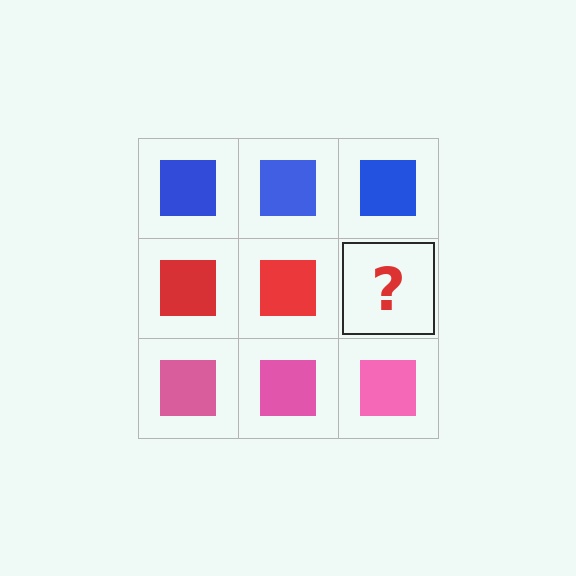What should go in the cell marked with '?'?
The missing cell should contain a red square.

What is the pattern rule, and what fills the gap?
The rule is that each row has a consistent color. The gap should be filled with a red square.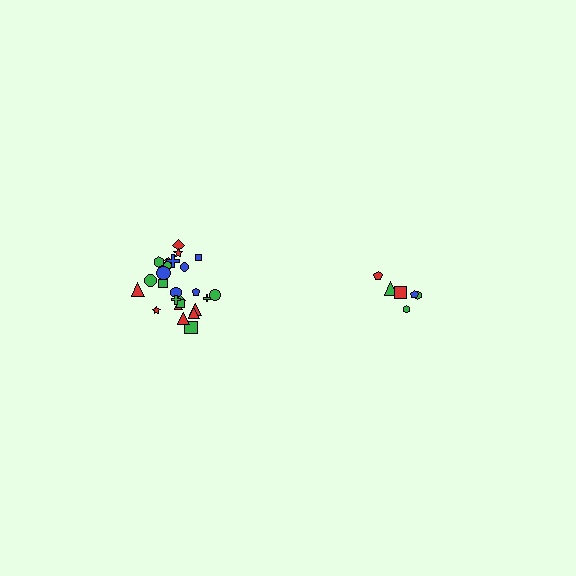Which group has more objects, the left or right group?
The left group.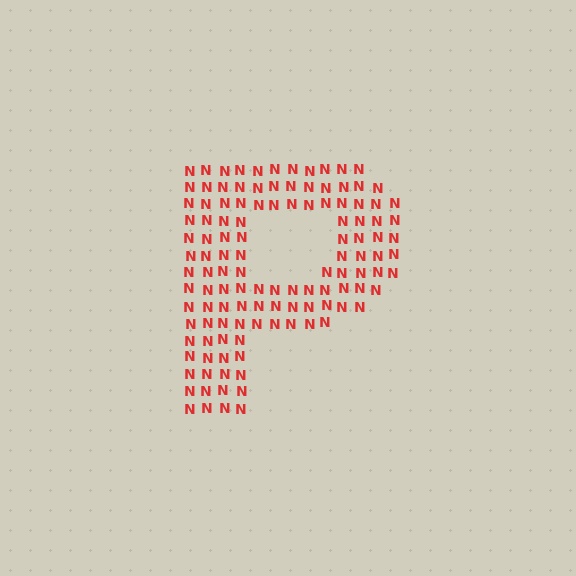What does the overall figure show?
The overall figure shows the letter P.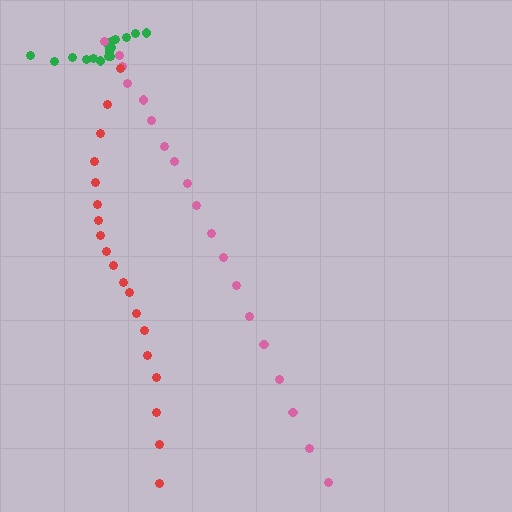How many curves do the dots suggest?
There are 3 distinct paths.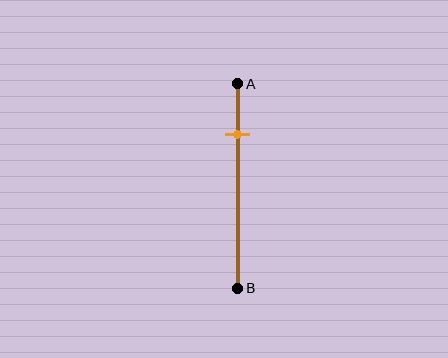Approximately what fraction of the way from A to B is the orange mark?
The orange mark is approximately 25% of the way from A to B.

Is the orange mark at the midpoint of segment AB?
No, the mark is at about 25% from A, not at the 50% midpoint.